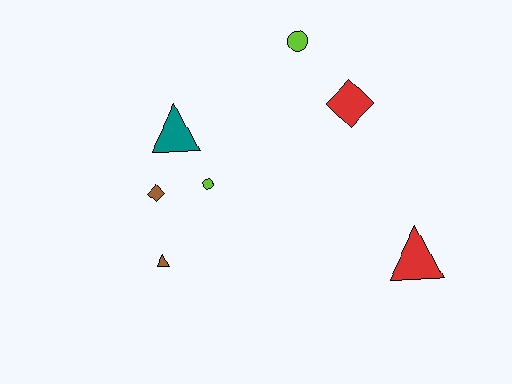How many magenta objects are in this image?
There are no magenta objects.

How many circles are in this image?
There are 2 circles.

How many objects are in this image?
There are 7 objects.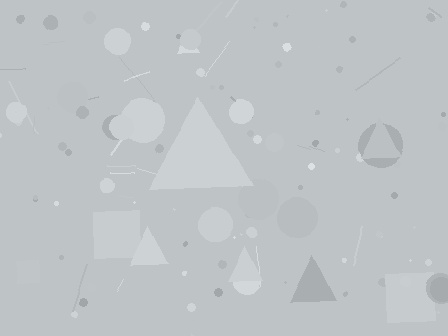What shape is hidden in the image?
A triangle is hidden in the image.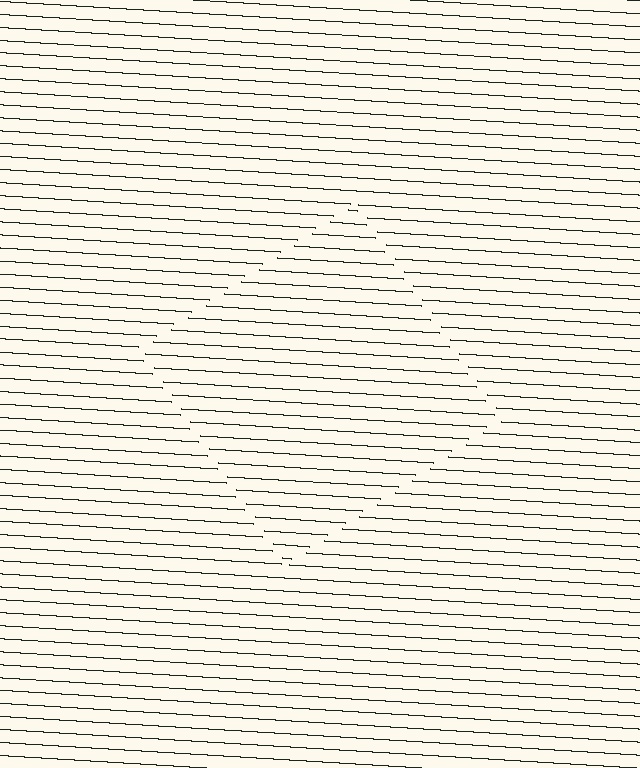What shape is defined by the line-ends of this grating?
An illusory square. The interior of the shape contains the same grating, shifted by half a period — the contour is defined by the phase discontinuity where line-ends from the inner and outer gratings abut.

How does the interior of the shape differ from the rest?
The interior of the shape contains the same grating, shifted by half a period — the contour is defined by the phase discontinuity where line-ends from the inner and outer gratings abut.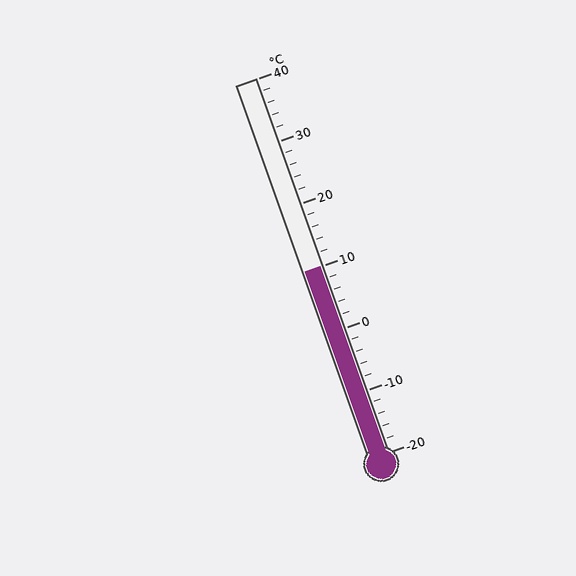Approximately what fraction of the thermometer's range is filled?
The thermometer is filled to approximately 50% of its range.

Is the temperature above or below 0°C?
The temperature is above 0°C.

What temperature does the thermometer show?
The thermometer shows approximately 10°C.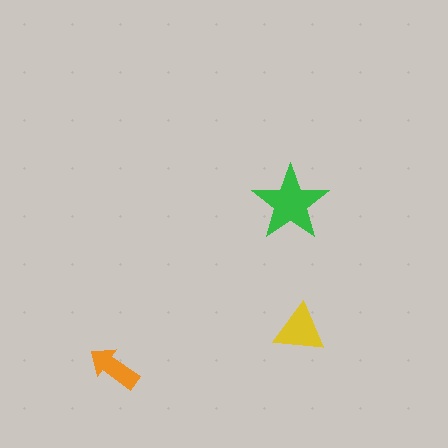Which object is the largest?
The green star.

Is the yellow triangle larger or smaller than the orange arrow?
Larger.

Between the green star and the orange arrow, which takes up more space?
The green star.